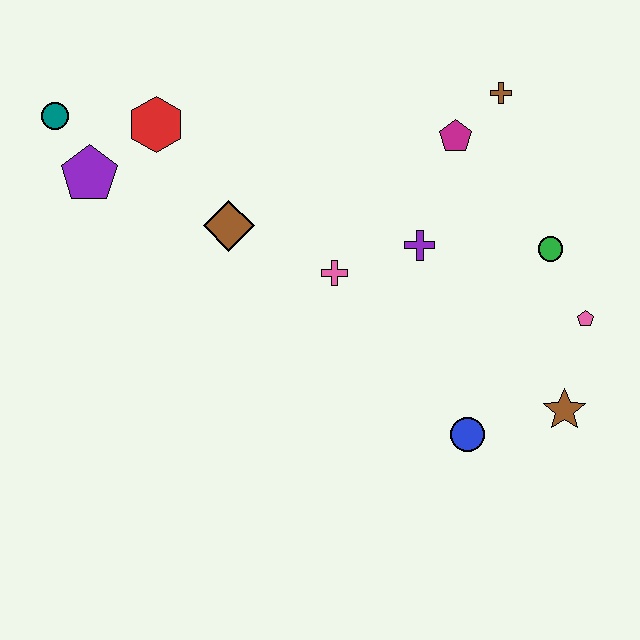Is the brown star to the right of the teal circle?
Yes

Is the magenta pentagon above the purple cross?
Yes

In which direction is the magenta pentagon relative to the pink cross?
The magenta pentagon is above the pink cross.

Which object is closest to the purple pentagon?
The teal circle is closest to the purple pentagon.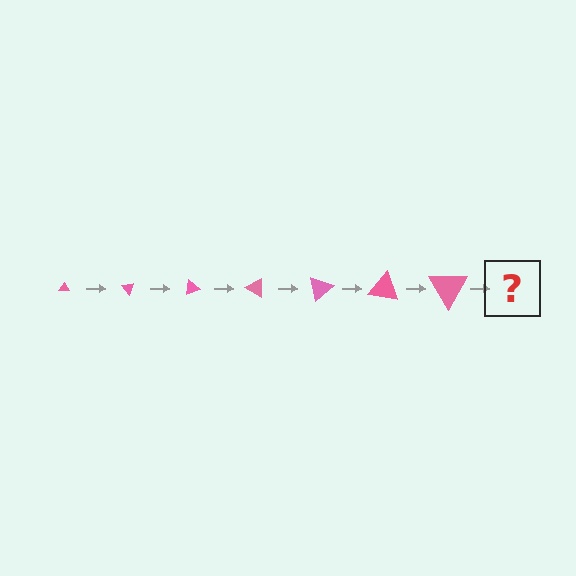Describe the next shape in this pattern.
It should be a triangle, larger than the previous one and rotated 350 degrees from the start.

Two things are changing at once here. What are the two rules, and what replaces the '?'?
The two rules are that the triangle grows larger each step and it rotates 50 degrees each step. The '?' should be a triangle, larger than the previous one and rotated 350 degrees from the start.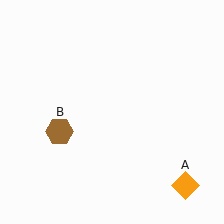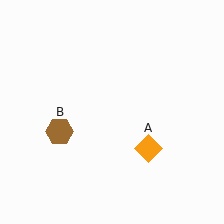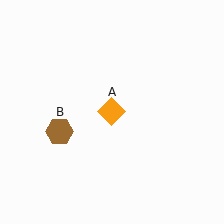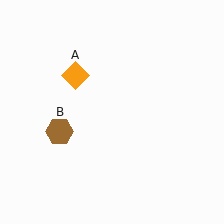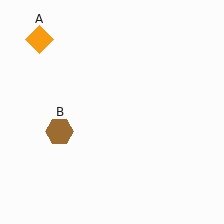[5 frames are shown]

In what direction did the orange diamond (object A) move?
The orange diamond (object A) moved up and to the left.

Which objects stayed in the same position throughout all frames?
Brown hexagon (object B) remained stationary.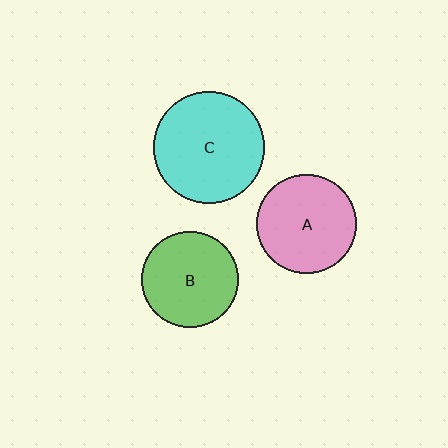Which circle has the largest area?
Circle C (cyan).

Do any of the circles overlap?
No, none of the circles overlap.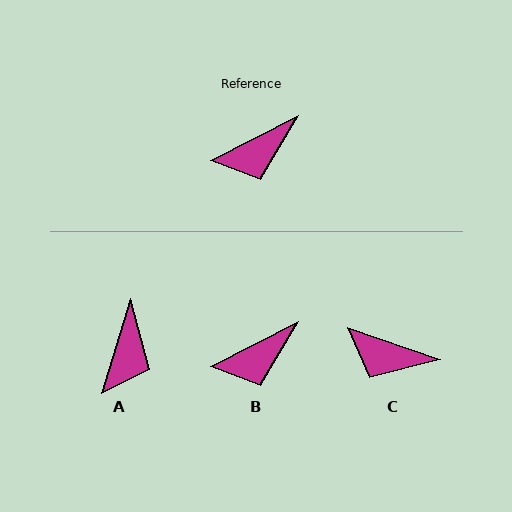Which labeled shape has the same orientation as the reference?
B.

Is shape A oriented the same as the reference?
No, it is off by about 46 degrees.